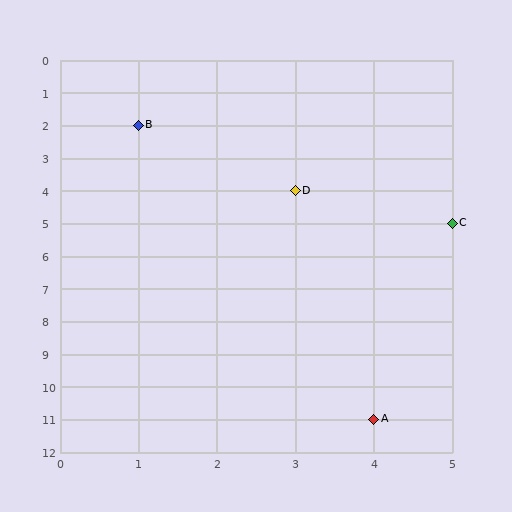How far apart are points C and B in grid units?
Points C and B are 4 columns and 3 rows apart (about 5.0 grid units diagonally).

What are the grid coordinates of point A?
Point A is at grid coordinates (4, 11).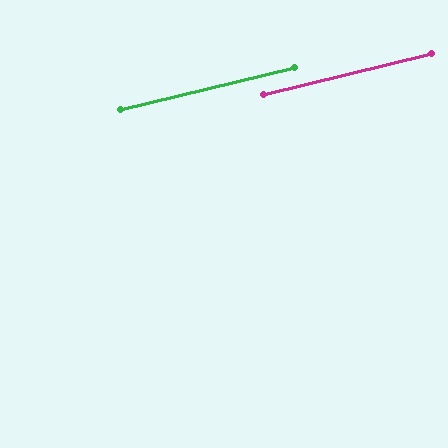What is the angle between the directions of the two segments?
Approximately 0 degrees.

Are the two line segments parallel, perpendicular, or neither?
Parallel — their directions differ by only 0.2°.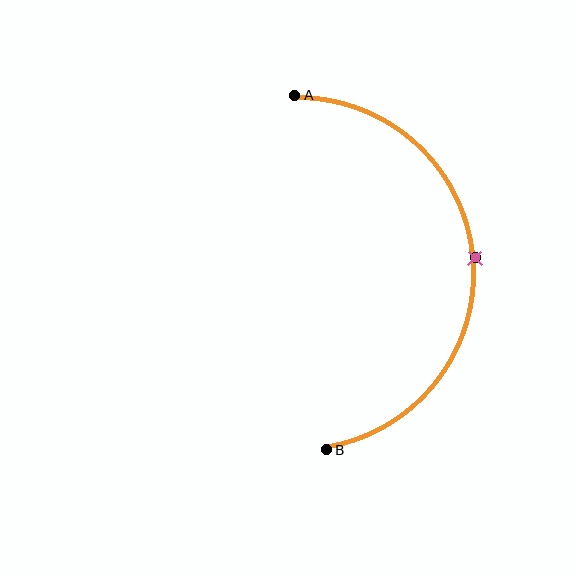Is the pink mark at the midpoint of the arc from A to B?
Yes. The pink mark lies on the arc at equal arc-length from both A and B — it is the arc midpoint.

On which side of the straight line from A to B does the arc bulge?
The arc bulges to the right of the straight line connecting A and B.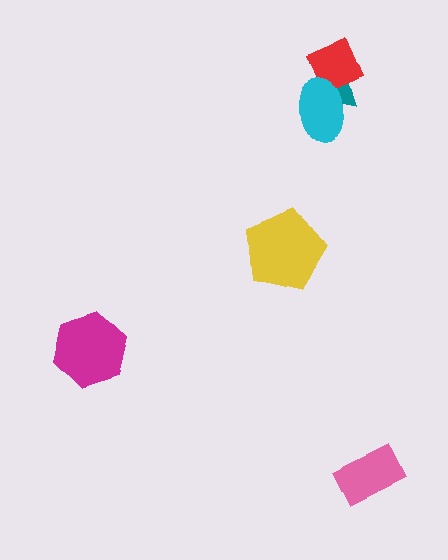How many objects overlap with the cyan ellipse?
2 objects overlap with the cyan ellipse.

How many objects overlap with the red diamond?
2 objects overlap with the red diamond.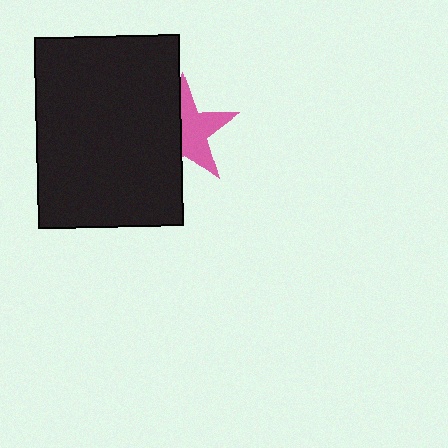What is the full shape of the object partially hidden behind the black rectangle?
The partially hidden object is a pink star.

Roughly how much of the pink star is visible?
About half of it is visible (roughly 55%).